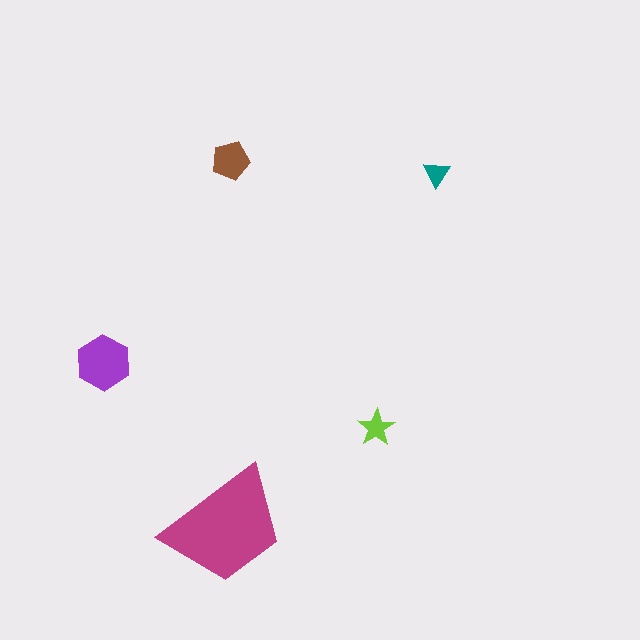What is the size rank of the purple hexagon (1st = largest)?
2nd.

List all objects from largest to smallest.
The magenta trapezoid, the purple hexagon, the brown pentagon, the lime star, the teal triangle.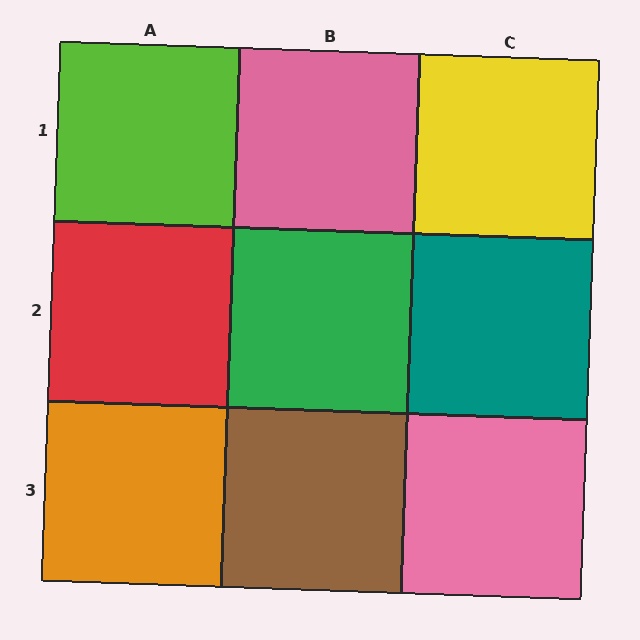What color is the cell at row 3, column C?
Pink.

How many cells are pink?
2 cells are pink.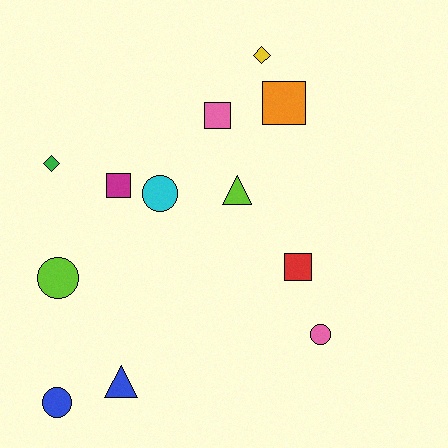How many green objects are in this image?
There is 1 green object.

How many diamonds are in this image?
There are 2 diamonds.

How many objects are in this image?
There are 12 objects.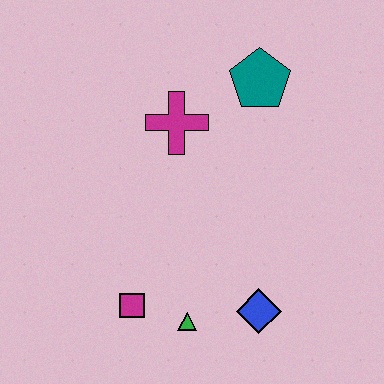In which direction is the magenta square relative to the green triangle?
The magenta square is to the left of the green triangle.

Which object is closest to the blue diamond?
The green triangle is closest to the blue diamond.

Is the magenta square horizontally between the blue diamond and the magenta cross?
No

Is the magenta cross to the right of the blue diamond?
No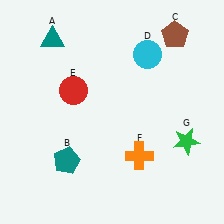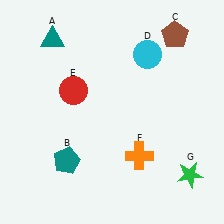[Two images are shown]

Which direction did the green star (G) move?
The green star (G) moved down.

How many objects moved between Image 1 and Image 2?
1 object moved between the two images.